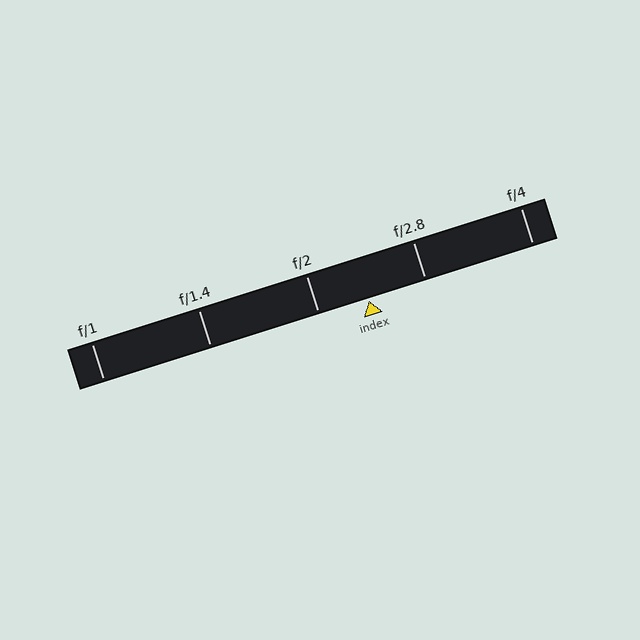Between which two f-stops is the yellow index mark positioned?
The index mark is between f/2 and f/2.8.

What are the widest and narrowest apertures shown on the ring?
The widest aperture shown is f/1 and the narrowest is f/4.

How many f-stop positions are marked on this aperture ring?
There are 5 f-stop positions marked.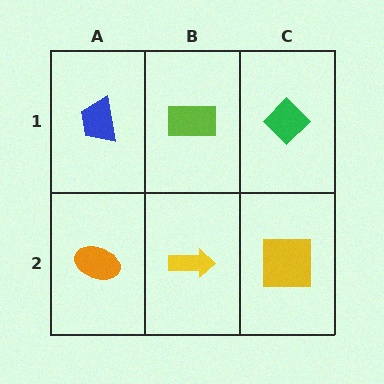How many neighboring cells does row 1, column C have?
2.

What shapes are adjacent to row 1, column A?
An orange ellipse (row 2, column A), a lime rectangle (row 1, column B).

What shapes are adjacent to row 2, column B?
A lime rectangle (row 1, column B), an orange ellipse (row 2, column A), a yellow square (row 2, column C).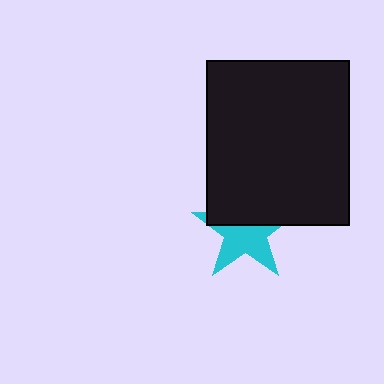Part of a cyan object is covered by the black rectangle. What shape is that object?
It is a star.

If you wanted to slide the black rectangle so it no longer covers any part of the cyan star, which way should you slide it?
Slide it up — that is the most direct way to separate the two shapes.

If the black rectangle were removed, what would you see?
You would see the complete cyan star.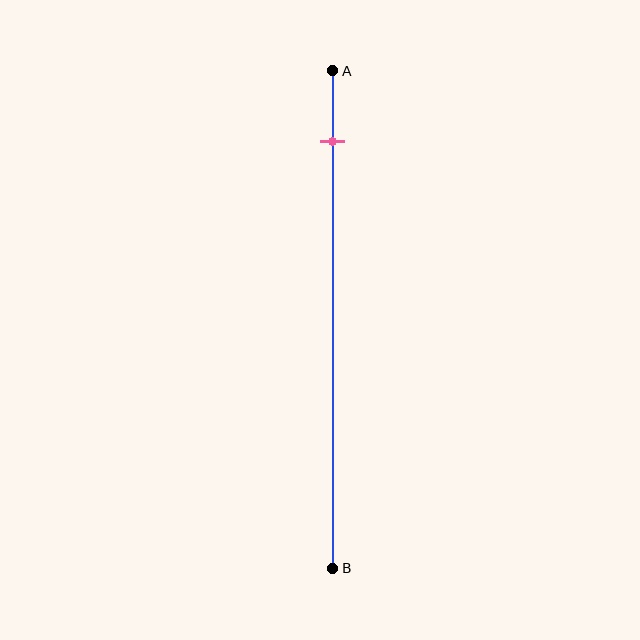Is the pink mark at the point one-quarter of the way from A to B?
No, the mark is at about 15% from A, not at the 25% one-quarter point.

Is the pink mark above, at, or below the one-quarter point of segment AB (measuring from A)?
The pink mark is above the one-quarter point of segment AB.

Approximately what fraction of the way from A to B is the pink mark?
The pink mark is approximately 15% of the way from A to B.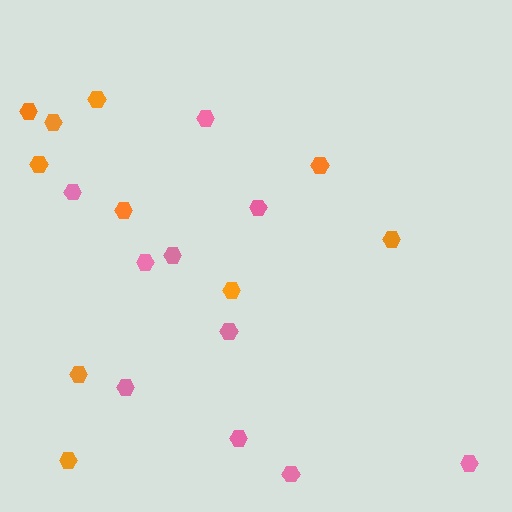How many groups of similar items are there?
There are 2 groups: one group of orange hexagons (10) and one group of pink hexagons (10).